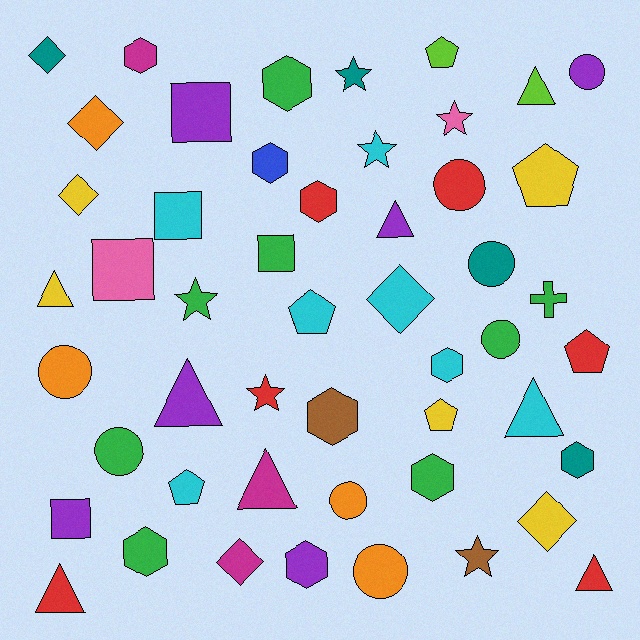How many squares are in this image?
There are 5 squares.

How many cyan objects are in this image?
There are 7 cyan objects.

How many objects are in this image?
There are 50 objects.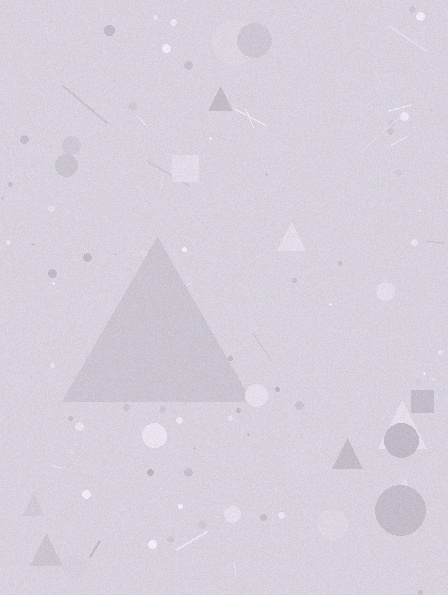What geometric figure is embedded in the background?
A triangle is embedded in the background.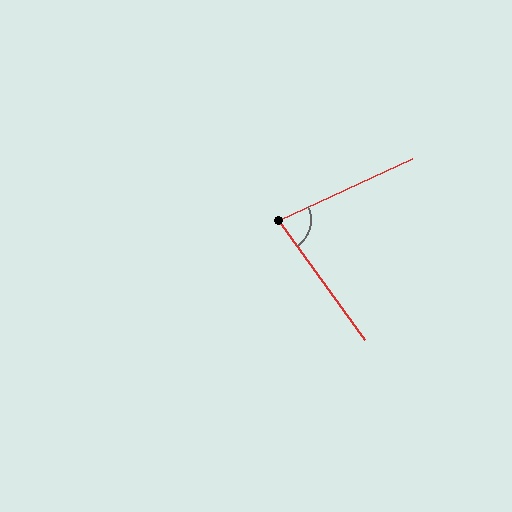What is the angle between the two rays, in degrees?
Approximately 79 degrees.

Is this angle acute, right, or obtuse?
It is acute.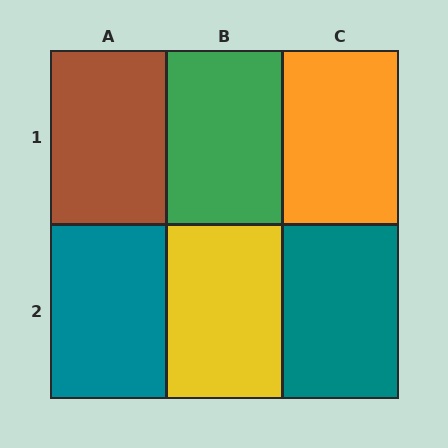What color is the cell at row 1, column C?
Orange.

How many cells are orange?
1 cell is orange.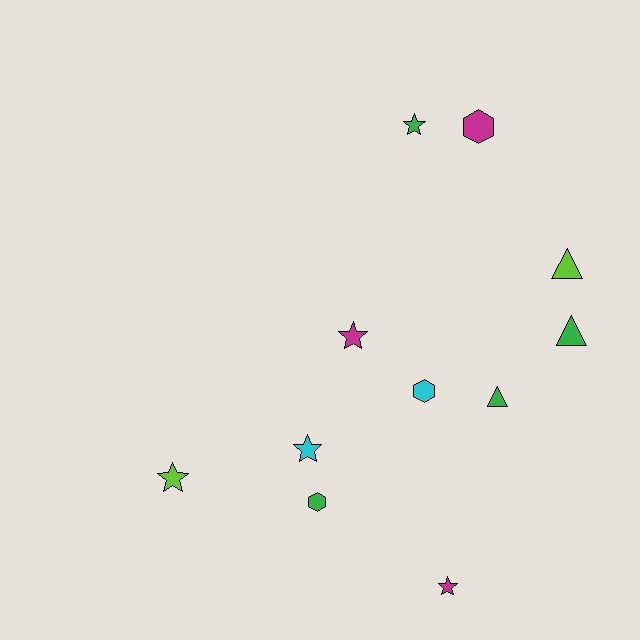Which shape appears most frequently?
Star, with 5 objects.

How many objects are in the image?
There are 11 objects.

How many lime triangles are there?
There is 1 lime triangle.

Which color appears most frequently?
Green, with 4 objects.